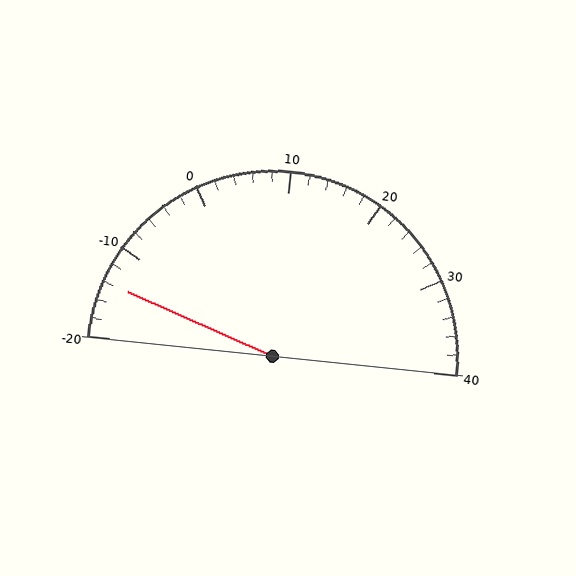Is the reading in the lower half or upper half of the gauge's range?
The reading is in the lower half of the range (-20 to 40).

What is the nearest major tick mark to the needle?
The nearest major tick mark is -10.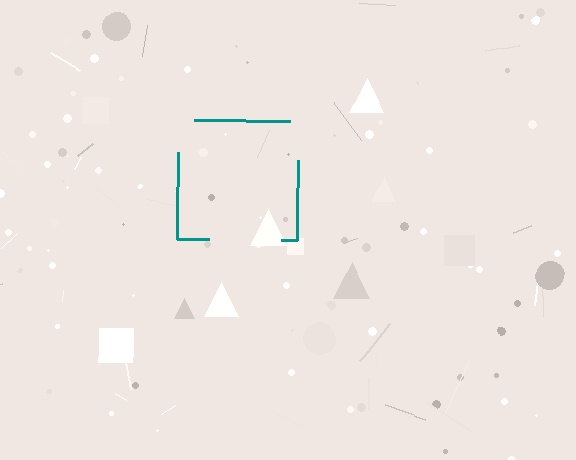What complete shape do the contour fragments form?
The contour fragments form a square.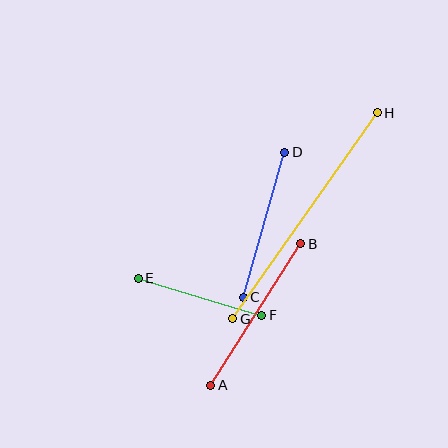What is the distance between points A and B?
The distance is approximately 168 pixels.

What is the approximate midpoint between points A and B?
The midpoint is at approximately (256, 315) pixels.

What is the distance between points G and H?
The distance is approximately 251 pixels.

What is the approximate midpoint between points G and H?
The midpoint is at approximately (305, 216) pixels.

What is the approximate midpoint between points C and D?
The midpoint is at approximately (264, 225) pixels.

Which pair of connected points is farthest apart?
Points G and H are farthest apart.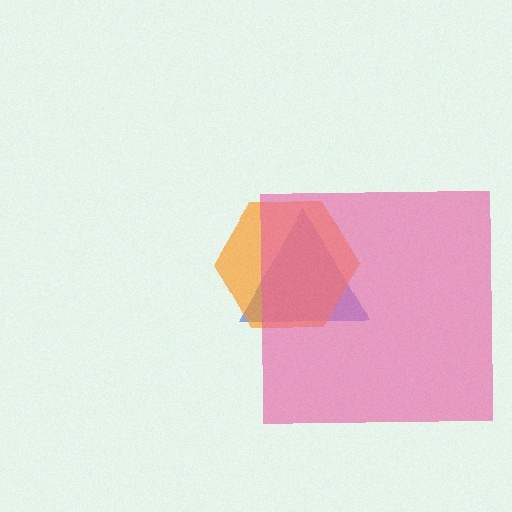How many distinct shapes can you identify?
There are 3 distinct shapes: a blue triangle, an orange hexagon, a pink square.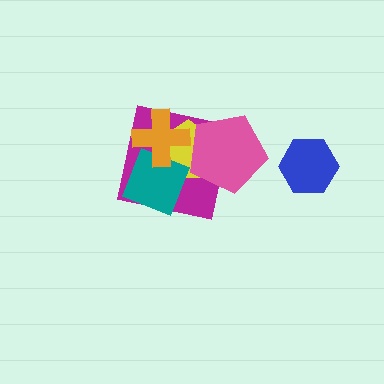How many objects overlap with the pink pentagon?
2 objects overlap with the pink pentagon.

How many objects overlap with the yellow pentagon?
4 objects overlap with the yellow pentagon.